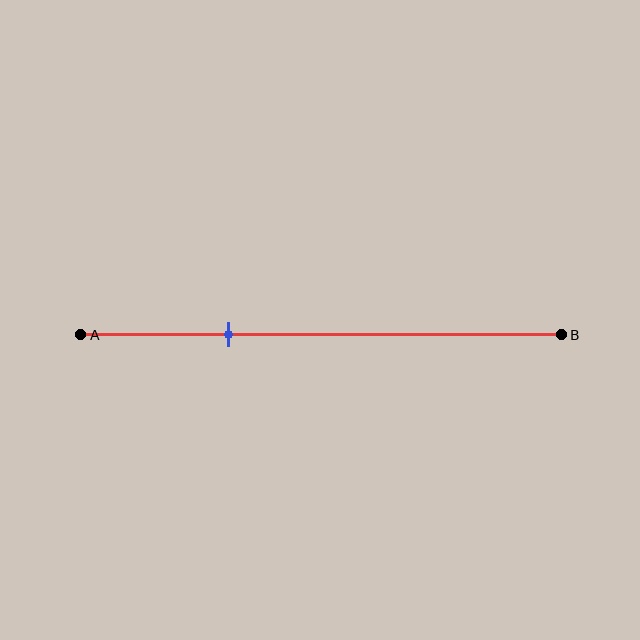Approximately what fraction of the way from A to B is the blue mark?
The blue mark is approximately 30% of the way from A to B.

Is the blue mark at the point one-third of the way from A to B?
Yes, the mark is approximately at the one-third point.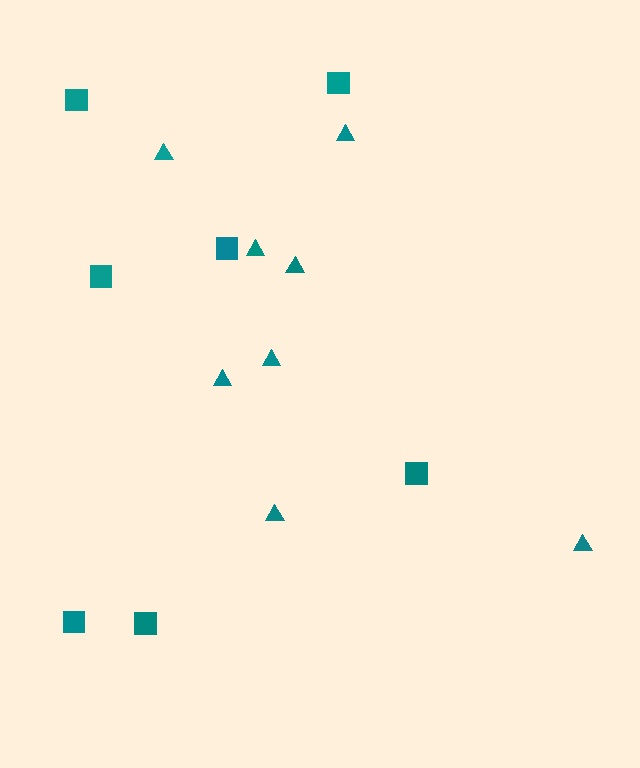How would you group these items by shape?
There are 2 groups: one group of squares (7) and one group of triangles (8).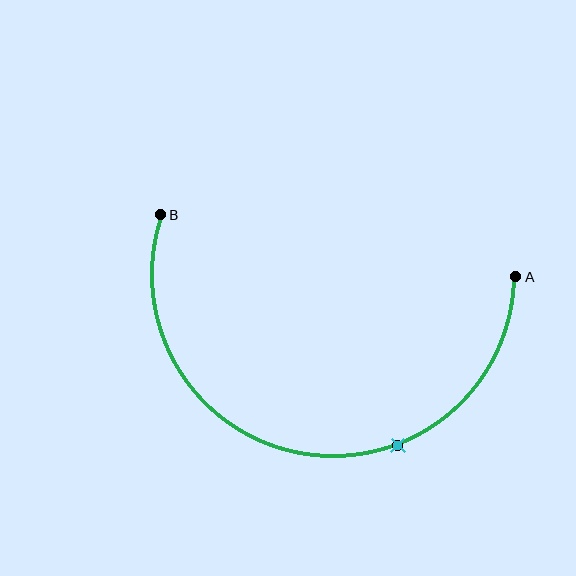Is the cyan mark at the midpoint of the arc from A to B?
No. The cyan mark lies on the arc but is closer to endpoint A. The arc midpoint would be at the point on the curve equidistant along the arc from both A and B.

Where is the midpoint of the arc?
The arc midpoint is the point on the curve farthest from the straight line joining A and B. It sits below that line.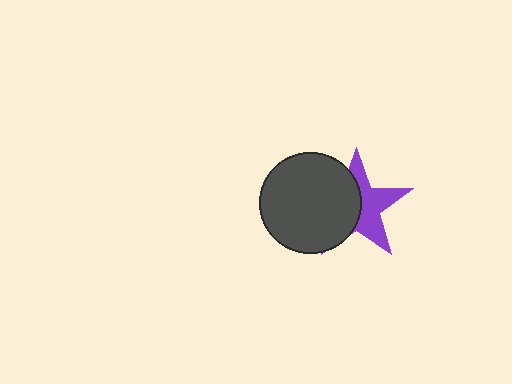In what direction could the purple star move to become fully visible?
The purple star could move right. That would shift it out from behind the dark gray circle entirely.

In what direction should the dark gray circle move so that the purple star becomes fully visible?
The dark gray circle should move left. That is the shortest direction to clear the overlap and leave the purple star fully visible.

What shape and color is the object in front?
The object in front is a dark gray circle.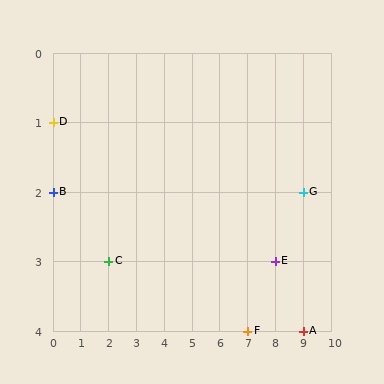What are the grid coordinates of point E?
Point E is at grid coordinates (8, 3).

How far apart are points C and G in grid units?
Points C and G are 7 columns and 1 row apart (about 7.1 grid units diagonally).